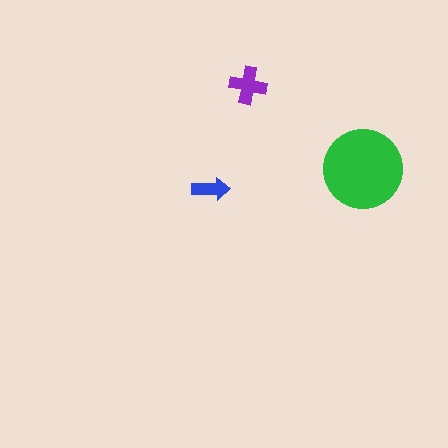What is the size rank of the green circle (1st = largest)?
1st.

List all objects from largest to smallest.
The green circle, the purple cross, the blue arrow.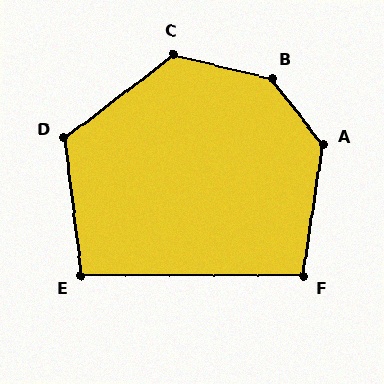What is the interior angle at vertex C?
Approximately 129 degrees (obtuse).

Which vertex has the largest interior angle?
B, at approximately 141 degrees.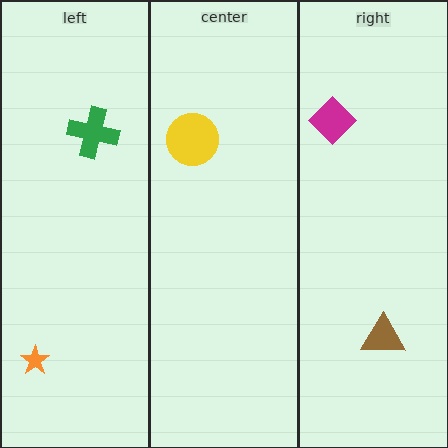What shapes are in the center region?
The yellow circle.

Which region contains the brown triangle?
The right region.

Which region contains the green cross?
The left region.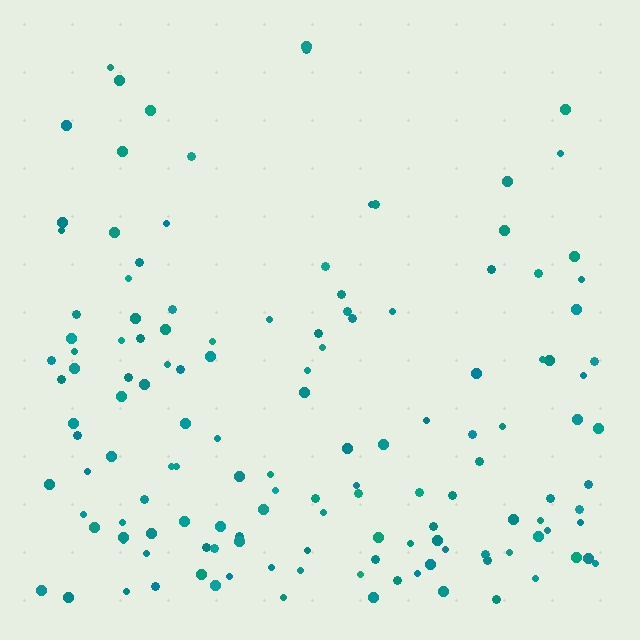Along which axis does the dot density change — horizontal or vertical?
Vertical.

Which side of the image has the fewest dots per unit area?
The top.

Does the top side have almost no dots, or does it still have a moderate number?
Still a moderate number, just noticeably fewer than the bottom.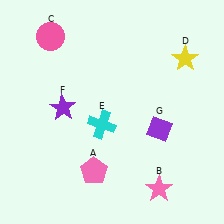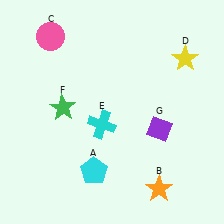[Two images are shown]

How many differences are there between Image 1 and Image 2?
There are 3 differences between the two images.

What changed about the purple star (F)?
In Image 1, F is purple. In Image 2, it changed to green.